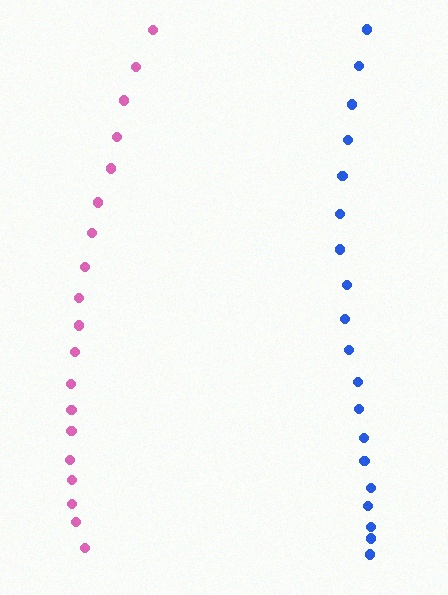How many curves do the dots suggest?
There are 2 distinct paths.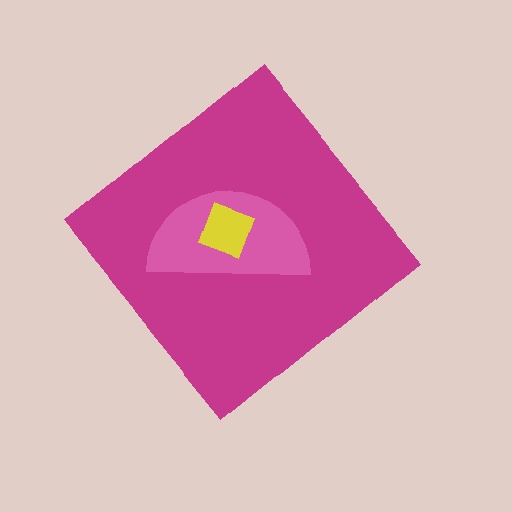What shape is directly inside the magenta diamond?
The pink semicircle.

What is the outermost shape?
The magenta diamond.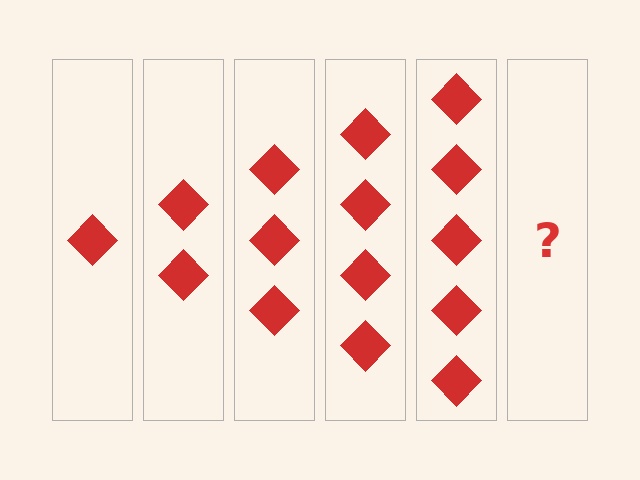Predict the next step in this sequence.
The next step is 6 diamonds.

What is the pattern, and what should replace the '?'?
The pattern is that each step adds one more diamond. The '?' should be 6 diamonds.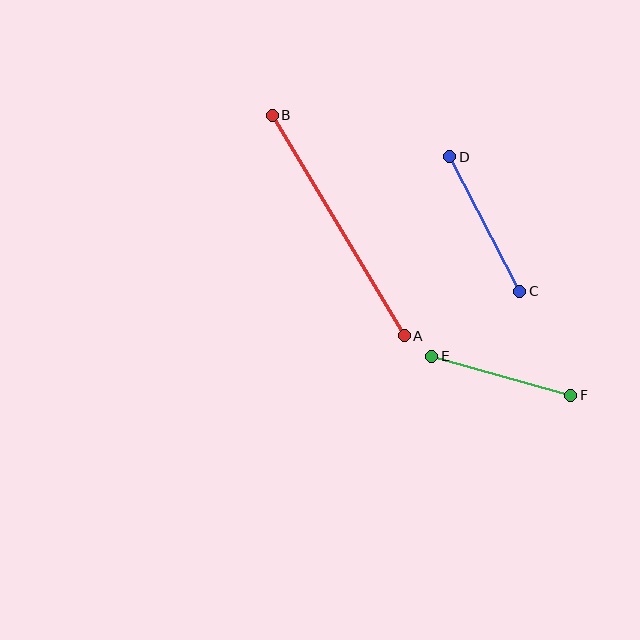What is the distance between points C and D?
The distance is approximately 152 pixels.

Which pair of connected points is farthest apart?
Points A and B are farthest apart.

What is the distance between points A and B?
The distance is approximately 257 pixels.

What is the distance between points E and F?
The distance is approximately 144 pixels.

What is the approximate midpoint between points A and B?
The midpoint is at approximately (338, 225) pixels.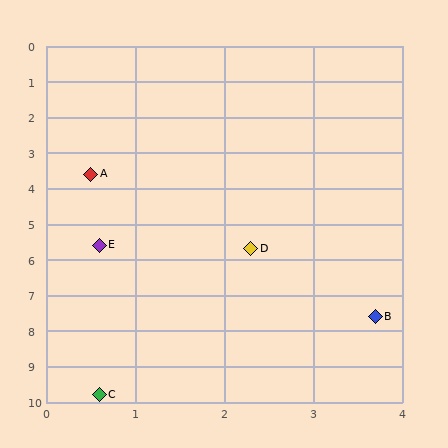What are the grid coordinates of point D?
Point D is at approximately (2.3, 5.7).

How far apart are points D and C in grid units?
Points D and C are about 4.4 grid units apart.